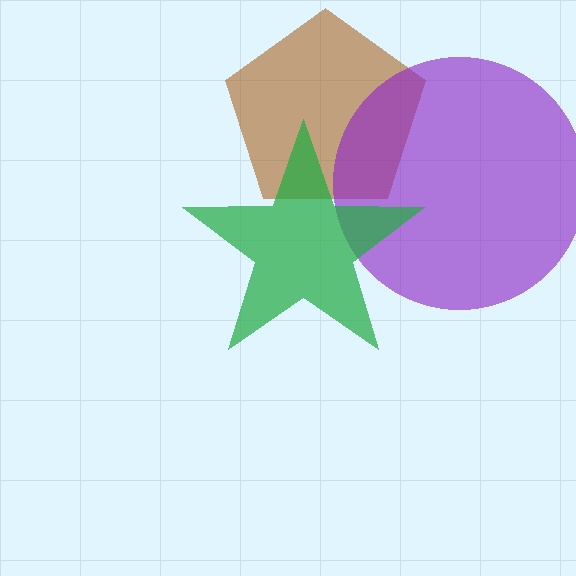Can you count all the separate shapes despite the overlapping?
Yes, there are 3 separate shapes.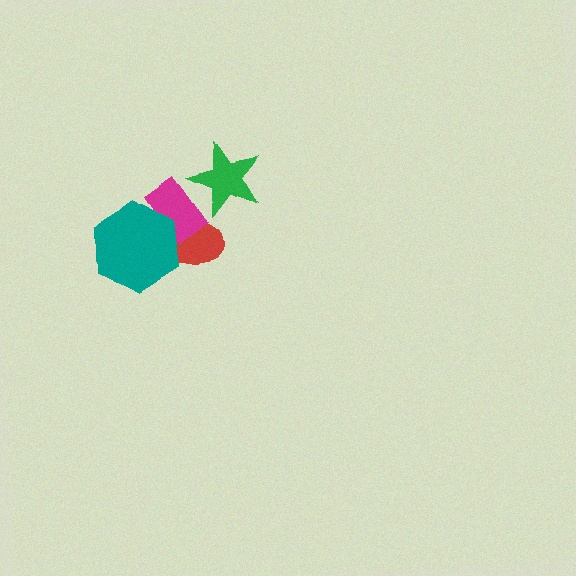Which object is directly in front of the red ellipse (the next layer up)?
The magenta rectangle is directly in front of the red ellipse.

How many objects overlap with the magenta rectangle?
3 objects overlap with the magenta rectangle.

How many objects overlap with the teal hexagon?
2 objects overlap with the teal hexagon.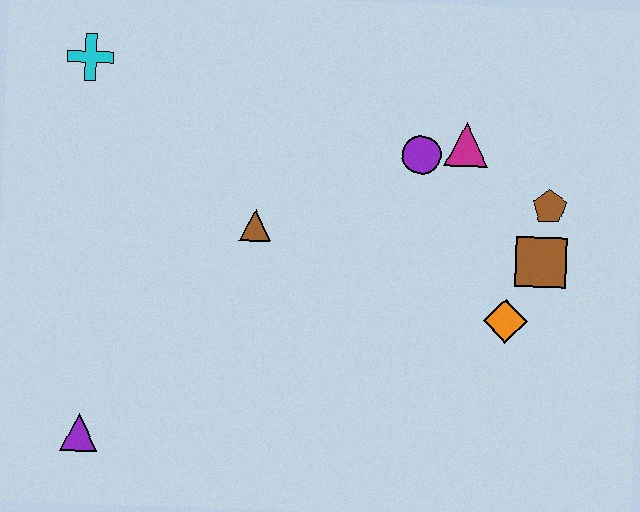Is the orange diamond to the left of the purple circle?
No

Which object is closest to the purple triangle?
The brown triangle is closest to the purple triangle.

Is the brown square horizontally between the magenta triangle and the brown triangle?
No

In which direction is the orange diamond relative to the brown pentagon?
The orange diamond is below the brown pentagon.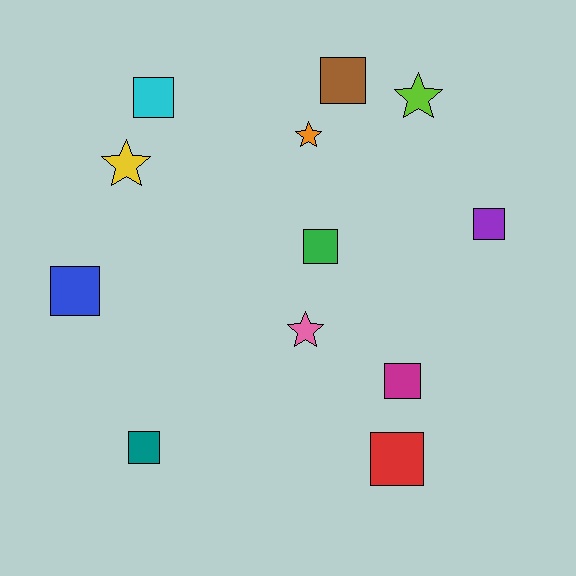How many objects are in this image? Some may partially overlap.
There are 12 objects.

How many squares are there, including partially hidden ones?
There are 8 squares.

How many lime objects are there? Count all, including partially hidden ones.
There is 1 lime object.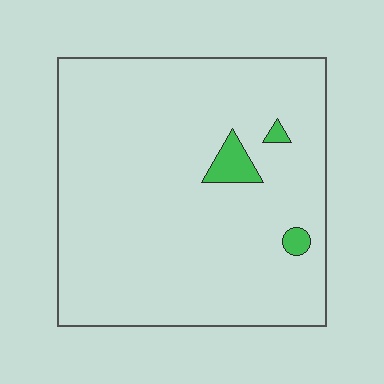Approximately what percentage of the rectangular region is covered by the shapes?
Approximately 5%.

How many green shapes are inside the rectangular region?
3.